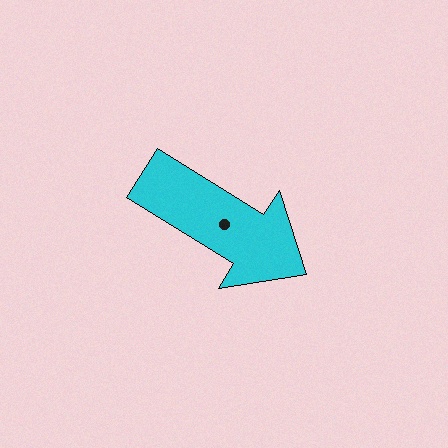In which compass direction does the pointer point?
Southeast.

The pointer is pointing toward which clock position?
Roughly 4 o'clock.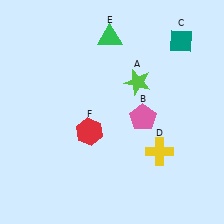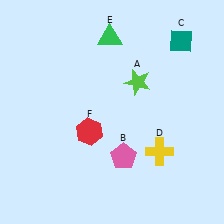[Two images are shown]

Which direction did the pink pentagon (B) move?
The pink pentagon (B) moved down.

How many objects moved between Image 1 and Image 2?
1 object moved between the two images.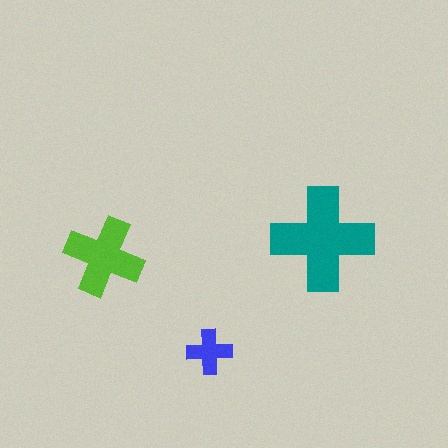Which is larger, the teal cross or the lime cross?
The teal one.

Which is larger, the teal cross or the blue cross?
The teal one.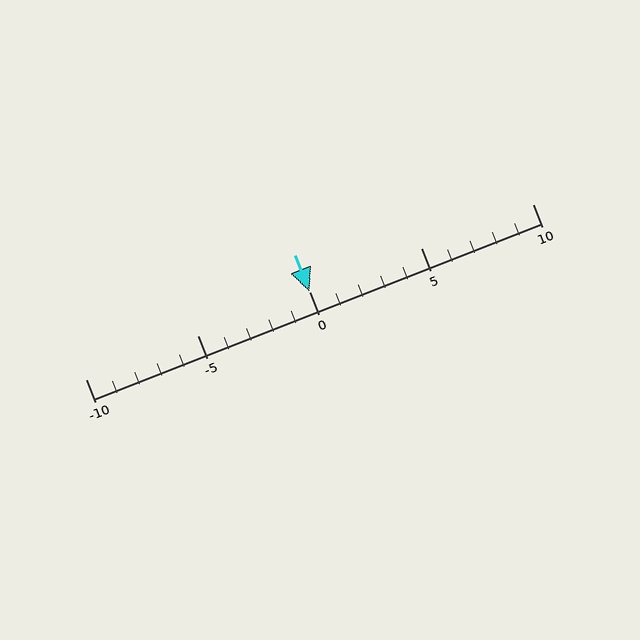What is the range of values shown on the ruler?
The ruler shows values from -10 to 10.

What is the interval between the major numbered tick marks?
The major tick marks are spaced 5 units apart.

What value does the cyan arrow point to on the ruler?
The cyan arrow points to approximately 0.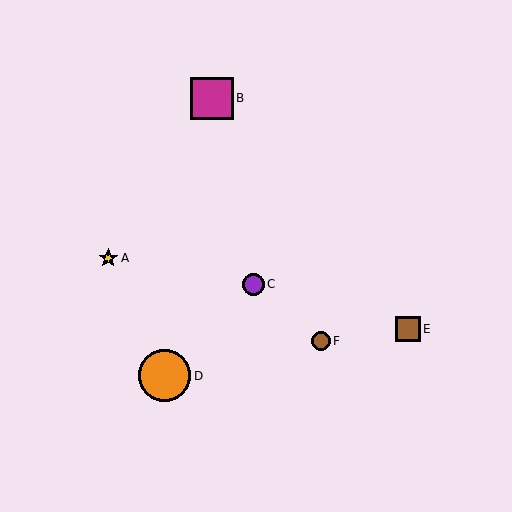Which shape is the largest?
The orange circle (labeled D) is the largest.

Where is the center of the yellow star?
The center of the yellow star is at (108, 258).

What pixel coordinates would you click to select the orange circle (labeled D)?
Click at (165, 376) to select the orange circle D.